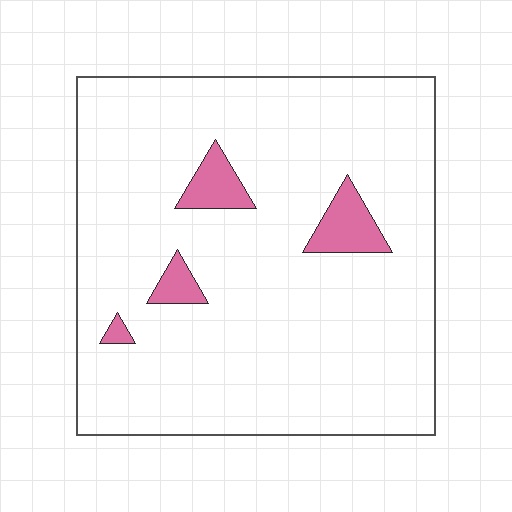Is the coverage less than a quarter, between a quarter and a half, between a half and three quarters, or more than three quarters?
Less than a quarter.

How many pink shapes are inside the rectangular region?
4.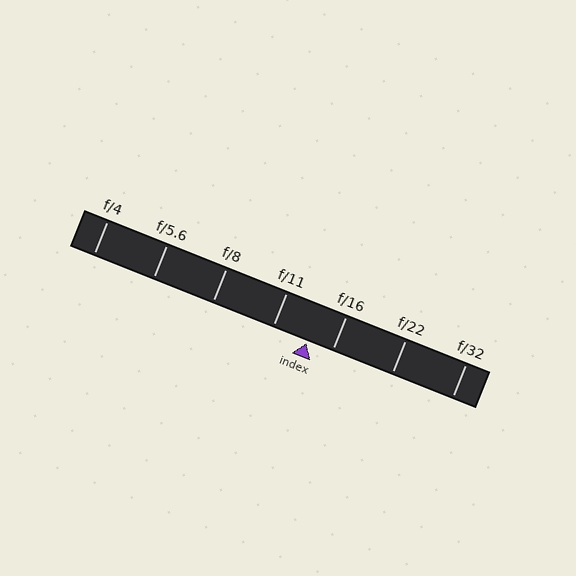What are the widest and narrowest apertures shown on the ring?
The widest aperture shown is f/4 and the narrowest is f/32.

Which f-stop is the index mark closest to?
The index mark is closest to f/16.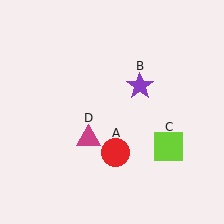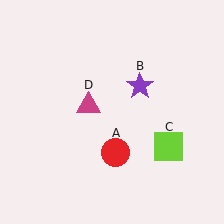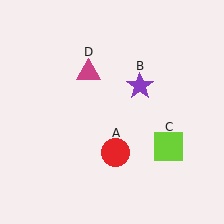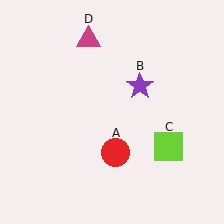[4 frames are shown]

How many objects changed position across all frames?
1 object changed position: magenta triangle (object D).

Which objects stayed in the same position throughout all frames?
Red circle (object A) and purple star (object B) and lime square (object C) remained stationary.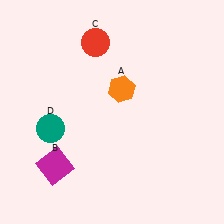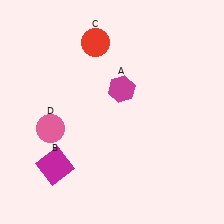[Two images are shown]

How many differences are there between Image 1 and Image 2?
There are 2 differences between the two images.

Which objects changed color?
A changed from orange to magenta. D changed from teal to pink.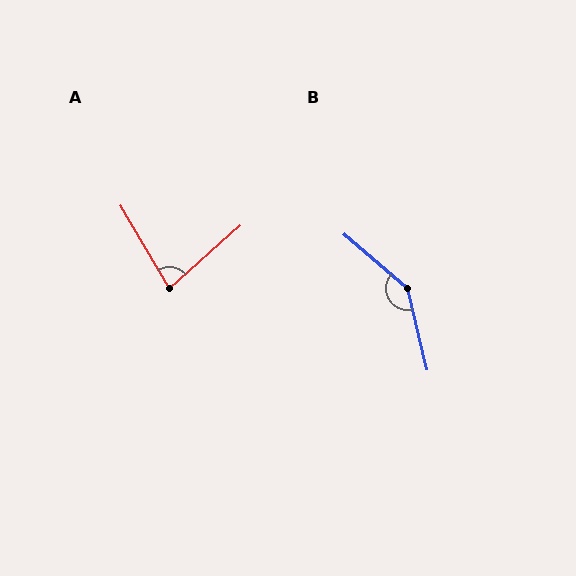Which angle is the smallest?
A, at approximately 79 degrees.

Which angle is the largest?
B, at approximately 144 degrees.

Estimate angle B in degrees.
Approximately 144 degrees.